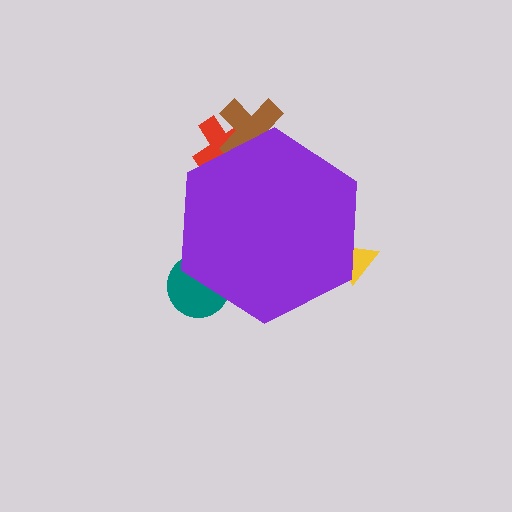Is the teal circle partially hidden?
Yes, the teal circle is partially hidden behind the purple hexagon.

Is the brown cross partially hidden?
Yes, the brown cross is partially hidden behind the purple hexagon.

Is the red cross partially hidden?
Yes, the red cross is partially hidden behind the purple hexagon.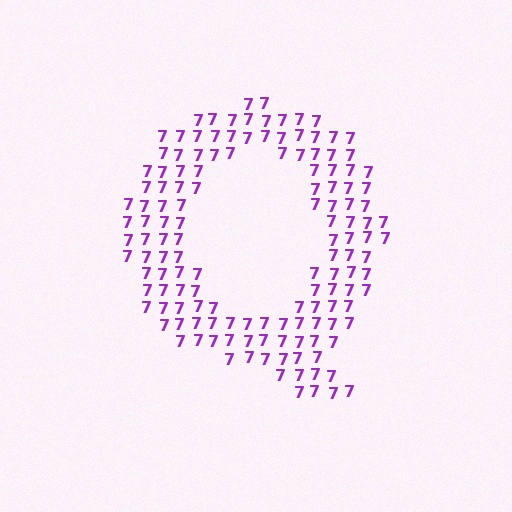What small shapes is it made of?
It is made of small digit 7's.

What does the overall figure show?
The overall figure shows the letter Q.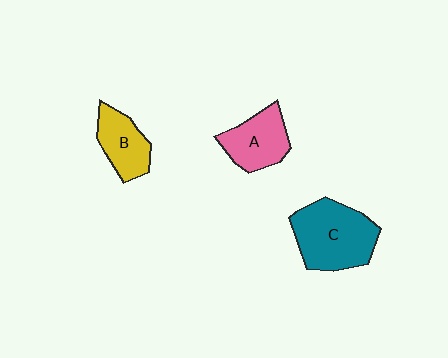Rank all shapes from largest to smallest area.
From largest to smallest: C (teal), A (pink), B (yellow).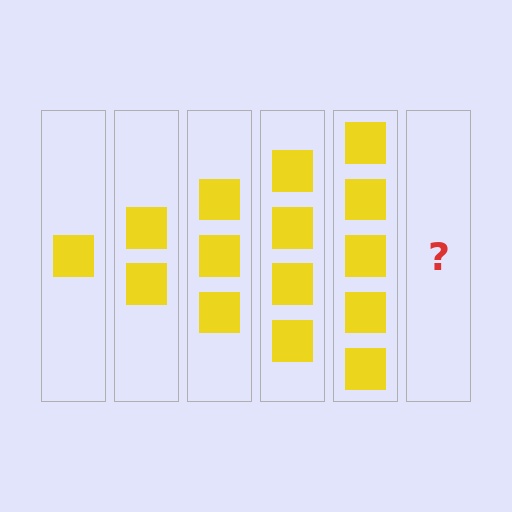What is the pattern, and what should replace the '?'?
The pattern is that each step adds one more square. The '?' should be 6 squares.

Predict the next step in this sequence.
The next step is 6 squares.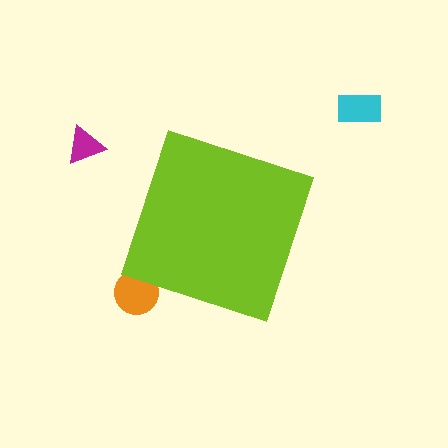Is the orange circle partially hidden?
Yes, the orange circle is partially hidden behind the lime diamond.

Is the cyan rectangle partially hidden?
No, the cyan rectangle is fully visible.